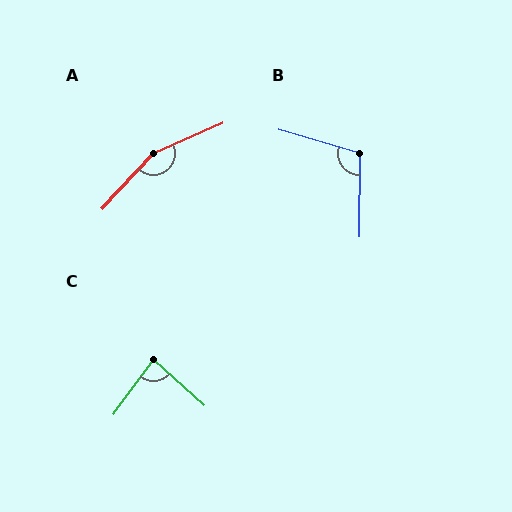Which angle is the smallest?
C, at approximately 84 degrees.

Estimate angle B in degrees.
Approximately 106 degrees.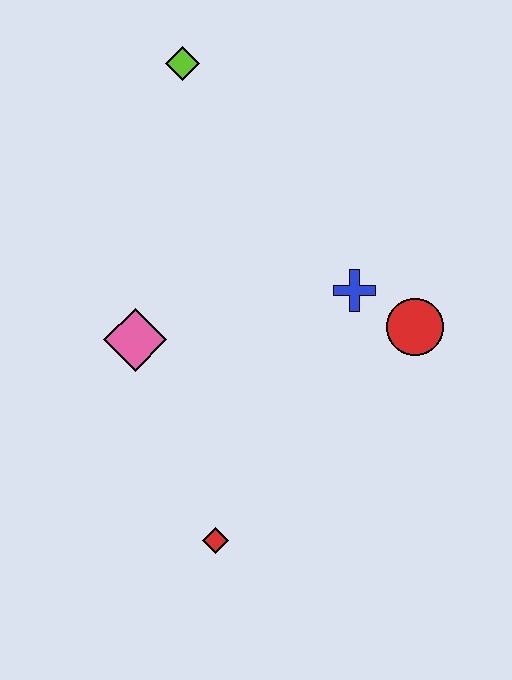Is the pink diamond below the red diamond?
No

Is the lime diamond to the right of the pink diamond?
Yes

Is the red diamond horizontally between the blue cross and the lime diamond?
Yes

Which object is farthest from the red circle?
The lime diamond is farthest from the red circle.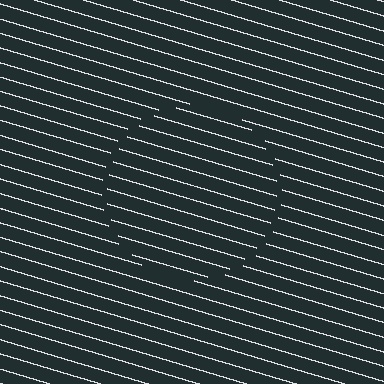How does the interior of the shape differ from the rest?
The interior of the shape contains the same grating, shifted by half a period — the contour is defined by the phase discontinuity where line-ends from the inner and outer gratings abut.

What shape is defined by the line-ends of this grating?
An illusory circle. The interior of the shape contains the same grating, shifted by half a period — the contour is defined by the phase discontinuity where line-ends from the inner and outer gratings abut.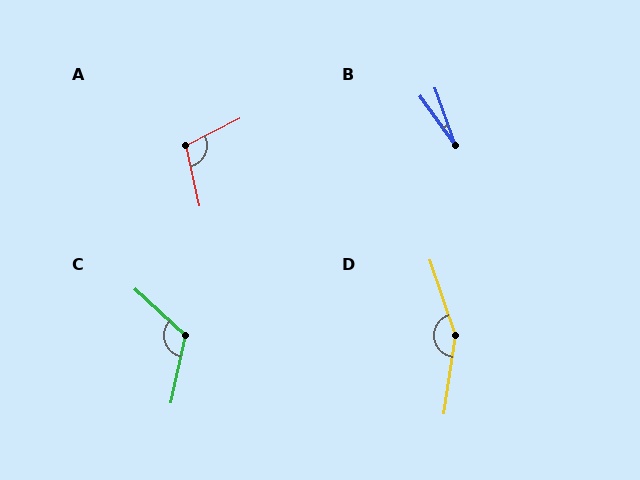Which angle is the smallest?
B, at approximately 16 degrees.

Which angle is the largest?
D, at approximately 153 degrees.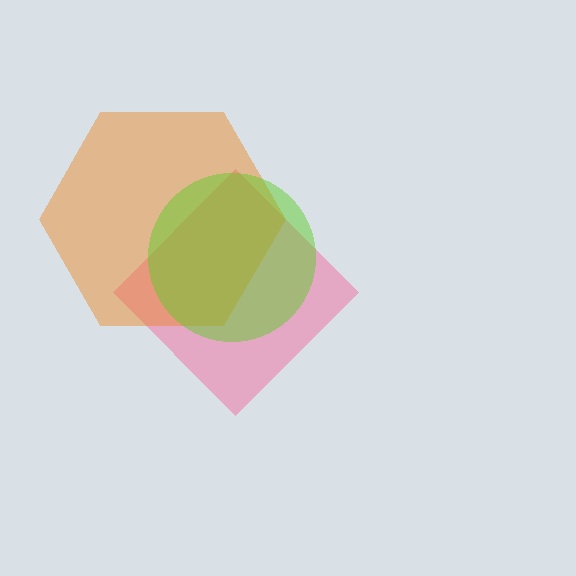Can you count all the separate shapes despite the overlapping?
Yes, there are 3 separate shapes.